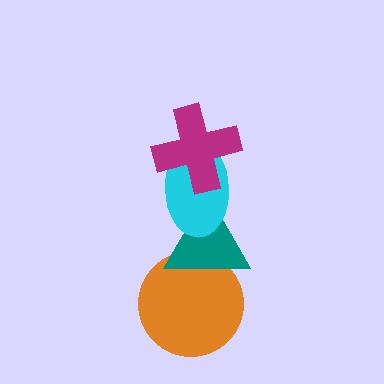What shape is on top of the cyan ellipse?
The magenta cross is on top of the cyan ellipse.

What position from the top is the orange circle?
The orange circle is 4th from the top.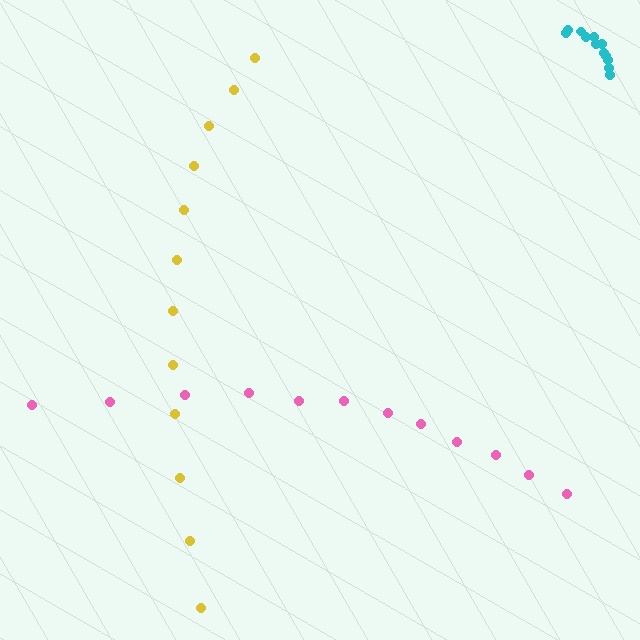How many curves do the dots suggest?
There are 3 distinct paths.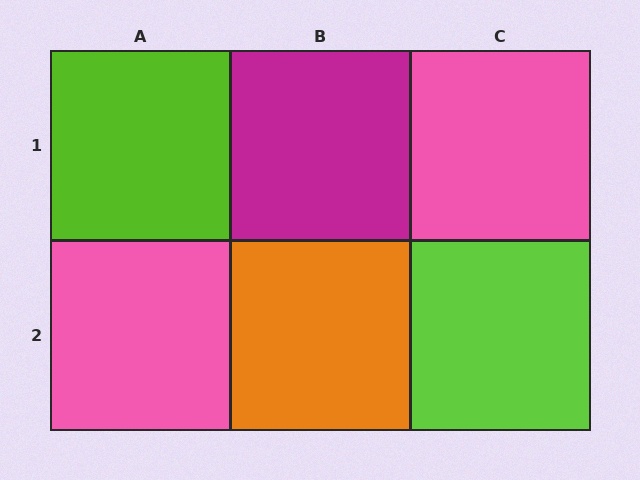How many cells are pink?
2 cells are pink.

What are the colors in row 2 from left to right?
Pink, orange, lime.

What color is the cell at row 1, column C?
Pink.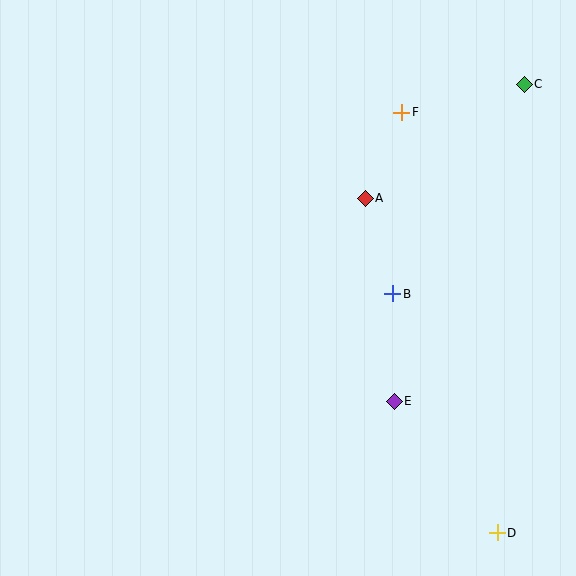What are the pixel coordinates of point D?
Point D is at (497, 533).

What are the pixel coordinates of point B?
Point B is at (393, 294).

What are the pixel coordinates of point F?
Point F is at (402, 112).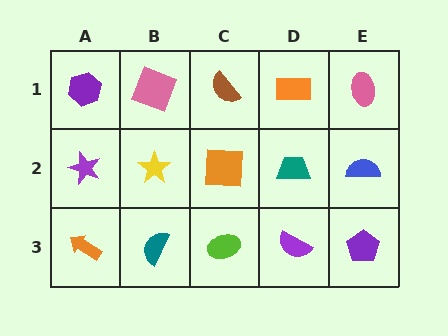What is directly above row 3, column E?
A blue semicircle.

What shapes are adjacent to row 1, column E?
A blue semicircle (row 2, column E), an orange rectangle (row 1, column D).